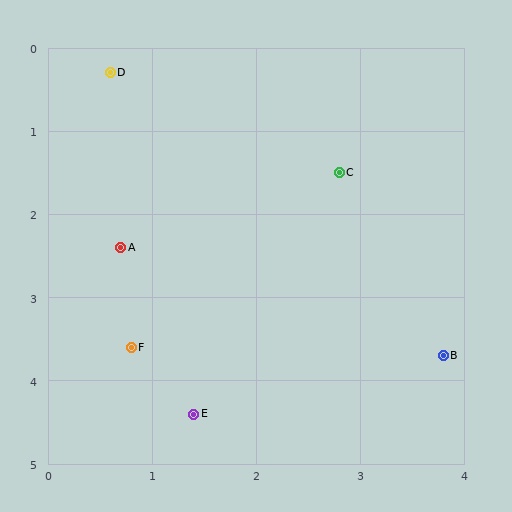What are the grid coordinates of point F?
Point F is at approximately (0.8, 3.6).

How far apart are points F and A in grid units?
Points F and A are about 1.2 grid units apart.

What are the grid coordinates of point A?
Point A is at approximately (0.7, 2.4).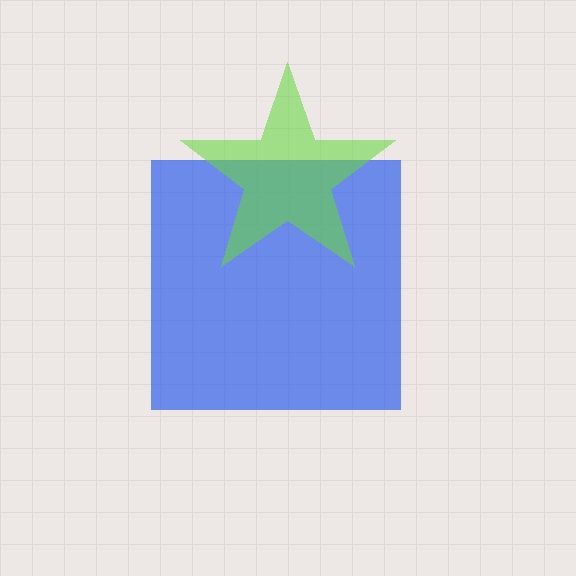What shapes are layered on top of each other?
The layered shapes are: a blue square, a lime star.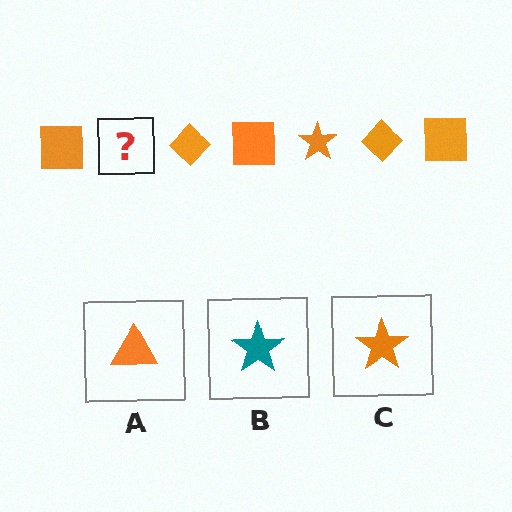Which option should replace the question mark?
Option C.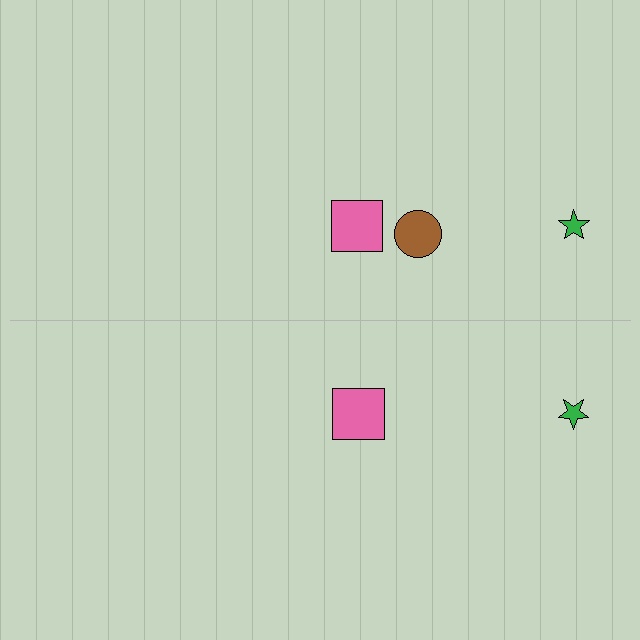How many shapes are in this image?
There are 5 shapes in this image.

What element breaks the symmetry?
A brown circle is missing from the bottom side.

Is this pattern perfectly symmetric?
No, the pattern is not perfectly symmetric. A brown circle is missing from the bottom side.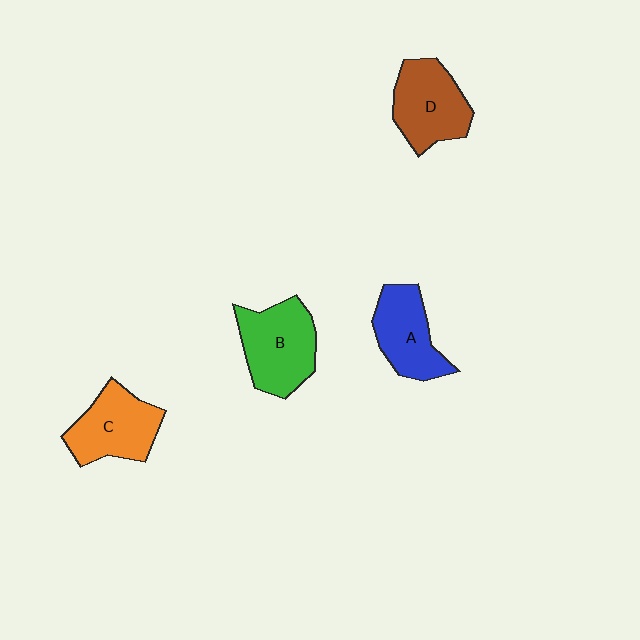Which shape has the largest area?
Shape B (green).